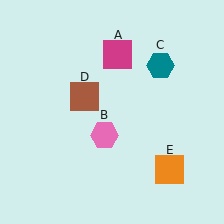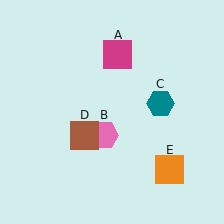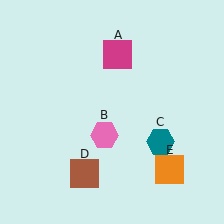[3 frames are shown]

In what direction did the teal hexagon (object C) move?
The teal hexagon (object C) moved down.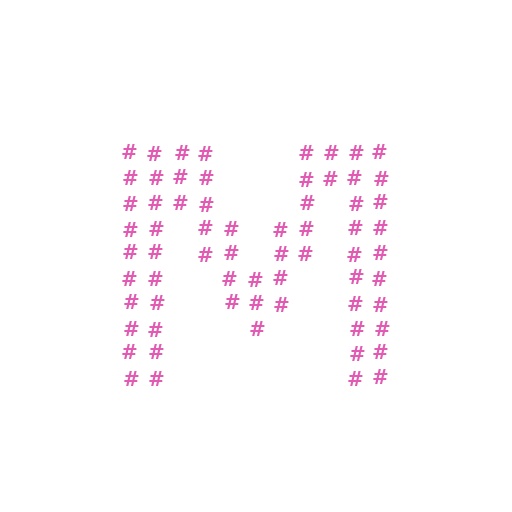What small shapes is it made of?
It is made of small hash symbols.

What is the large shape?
The large shape is the letter M.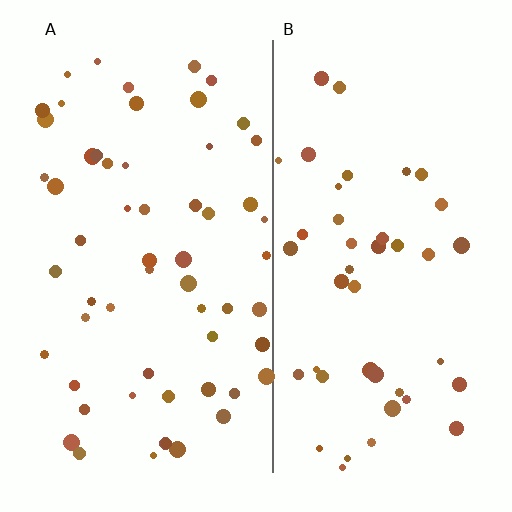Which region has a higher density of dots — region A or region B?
A (the left).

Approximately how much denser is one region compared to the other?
Approximately 1.3× — region A over region B.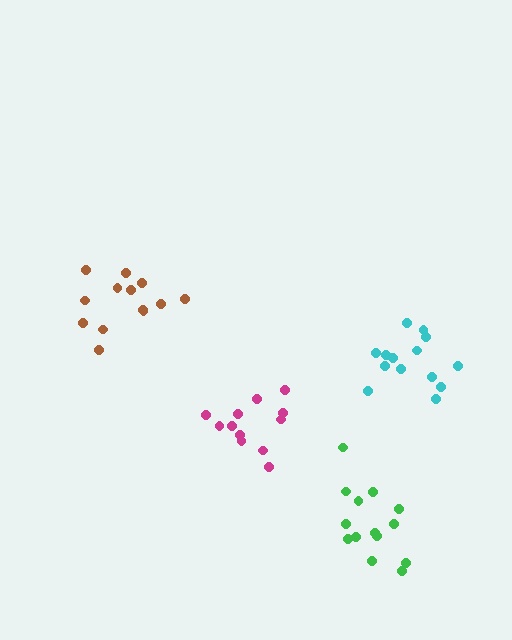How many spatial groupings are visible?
There are 4 spatial groupings.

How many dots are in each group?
Group 1: 14 dots, Group 2: 13 dots, Group 3: 14 dots, Group 4: 12 dots (53 total).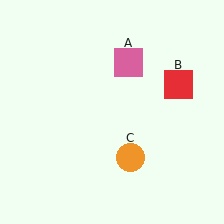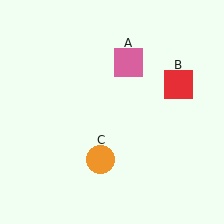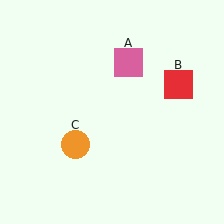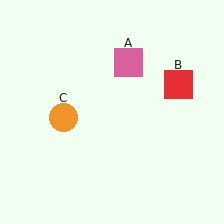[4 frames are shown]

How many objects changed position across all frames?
1 object changed position: orange circle (object C).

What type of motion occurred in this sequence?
The orange circle (object C) rotated clockwise around the center of the scene.